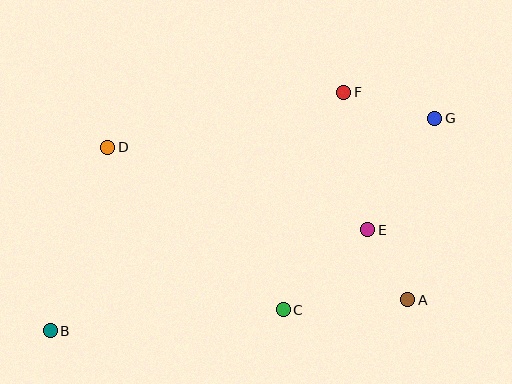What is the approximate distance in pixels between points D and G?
The distance between D and G is approximately 328 pixels.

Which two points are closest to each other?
Points A and E are closest to each other.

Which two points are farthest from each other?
Points B and G are farthest from each other.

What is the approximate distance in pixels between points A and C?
The distance between A and C is approximately 125 pixels.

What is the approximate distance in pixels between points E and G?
The distance between E and G is approximately 130 pixels.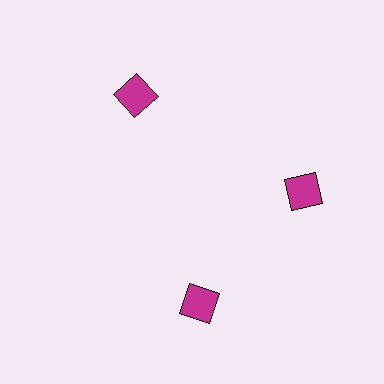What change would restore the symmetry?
The symmetry would be restored by rotating it back into even spacing with its neighbors so that all 3 squares sit at equal angles and equal distance from the center.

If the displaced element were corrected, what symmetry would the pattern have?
It would have 3-fold rotational symmetry — the pattern would map onto itself every 120 degrees.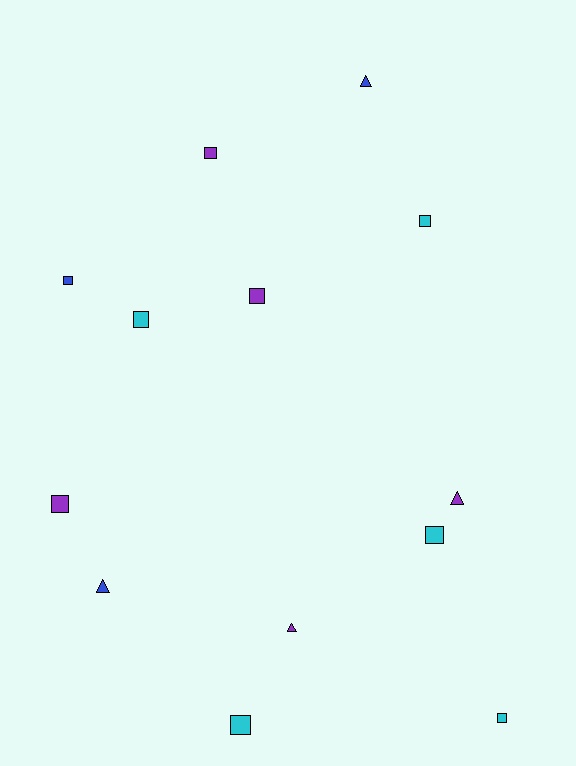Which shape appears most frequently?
Square, with 9 objects.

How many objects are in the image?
There are 13 objects.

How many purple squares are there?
There are 3 purple squares.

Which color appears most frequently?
Cyan, with 5 objects.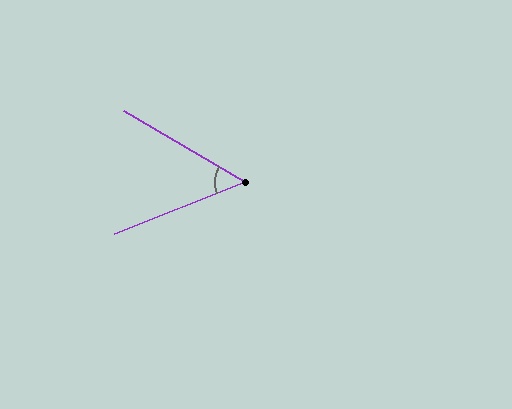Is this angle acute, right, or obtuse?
It is acute.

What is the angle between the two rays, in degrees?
Approximately 52 degrees.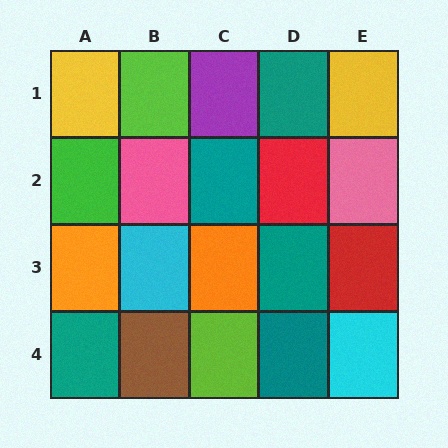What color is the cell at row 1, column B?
Lime.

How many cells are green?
1 cell is green.